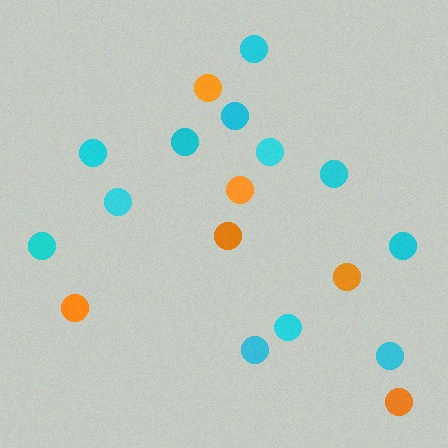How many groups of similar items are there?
There are 2 groups: one group of cyan circles (12) and one group of orange circles (6).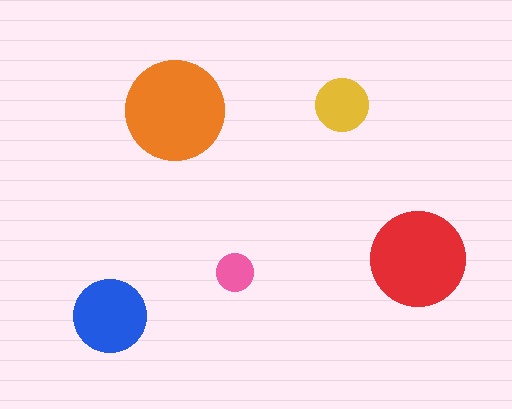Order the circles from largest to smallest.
the orange one, the red one, the blue one, the yellow one, the pink one.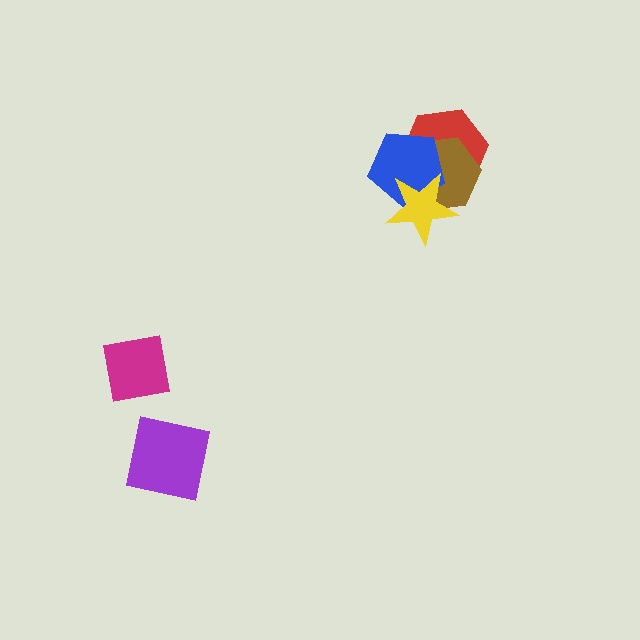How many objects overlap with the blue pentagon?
3 objects overlap with the blue pentagon.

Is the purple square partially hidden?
No, no other shape covers it.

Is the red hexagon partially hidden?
Yes, it is partially covered by another shape.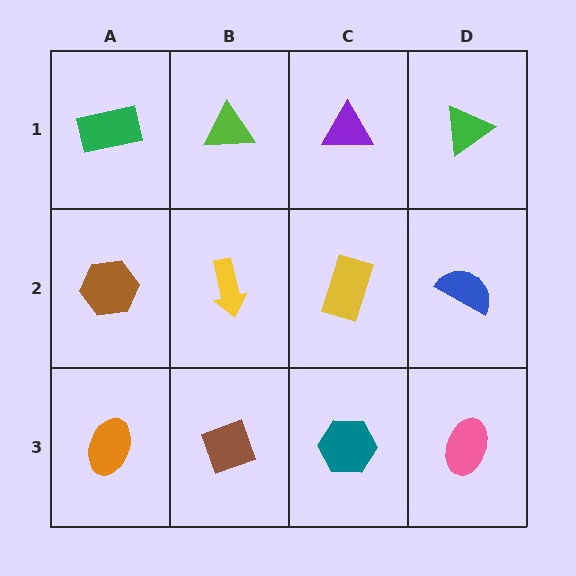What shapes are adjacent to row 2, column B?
A lime triangle (row 1, column B), a brown diamond (row 3, column B), a brown hexagon (row 2, column A), a yellow rectangle (row 2, column C).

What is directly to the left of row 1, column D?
A purple triangle.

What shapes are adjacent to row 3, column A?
A brown hexagon (row 2, column A), a brown diamond (row 3, column B).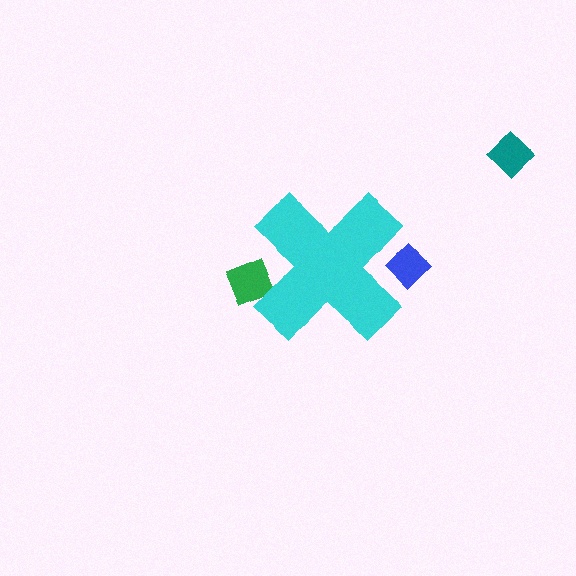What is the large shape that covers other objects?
A cyan cross.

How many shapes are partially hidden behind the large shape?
2 shapes are partially hidden.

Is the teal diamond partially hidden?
No, the teal diamond is fully visible.